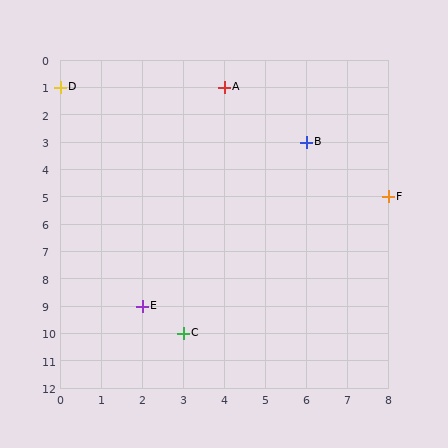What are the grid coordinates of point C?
Point C is at grid coordinates (3, 10).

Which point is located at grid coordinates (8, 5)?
Point F is at (8, 5).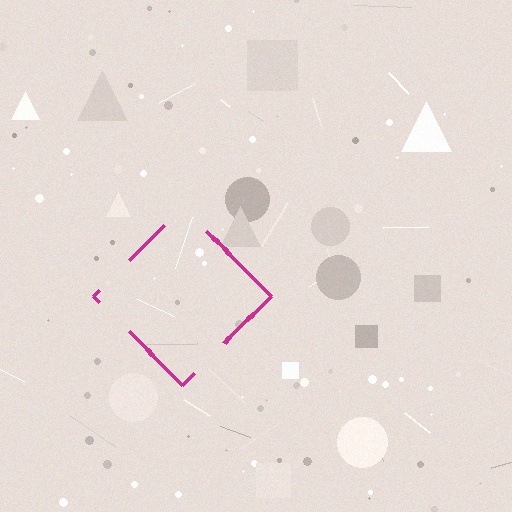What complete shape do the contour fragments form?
The contour fragments form a diamond.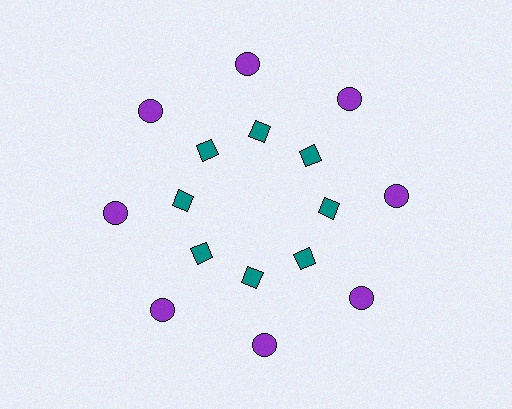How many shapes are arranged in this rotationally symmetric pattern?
There are 16 shapes, arranged in 8 groups of 2.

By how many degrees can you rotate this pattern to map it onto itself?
The pattern maps onto itself every 45 degrees of rotation.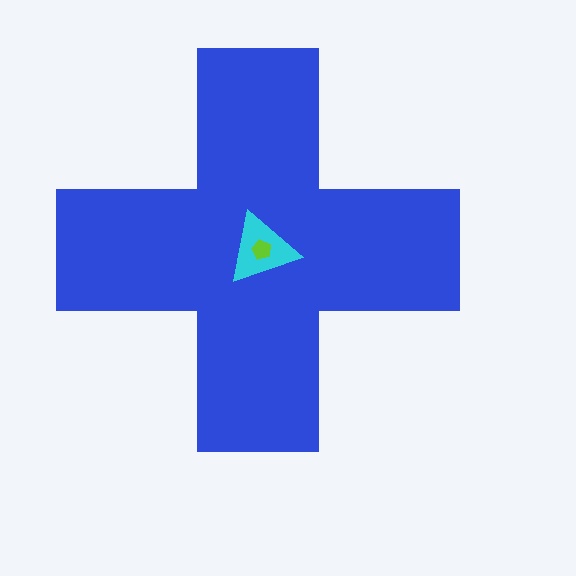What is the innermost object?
The lime pentagon.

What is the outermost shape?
The blue cross.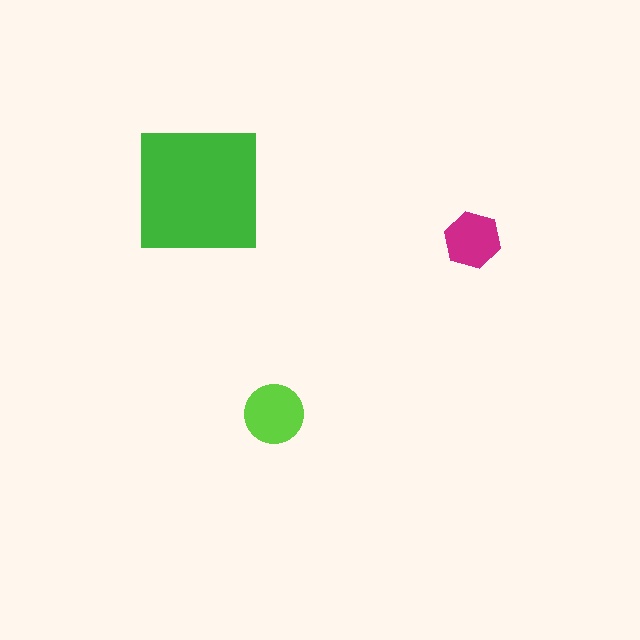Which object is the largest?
The green square.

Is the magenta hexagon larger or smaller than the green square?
Smaller.